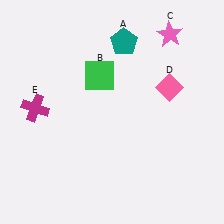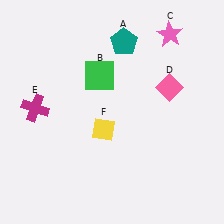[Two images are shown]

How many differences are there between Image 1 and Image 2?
There is 1 difference between the two images.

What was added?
A yellow diamond (F) was added in Image 2.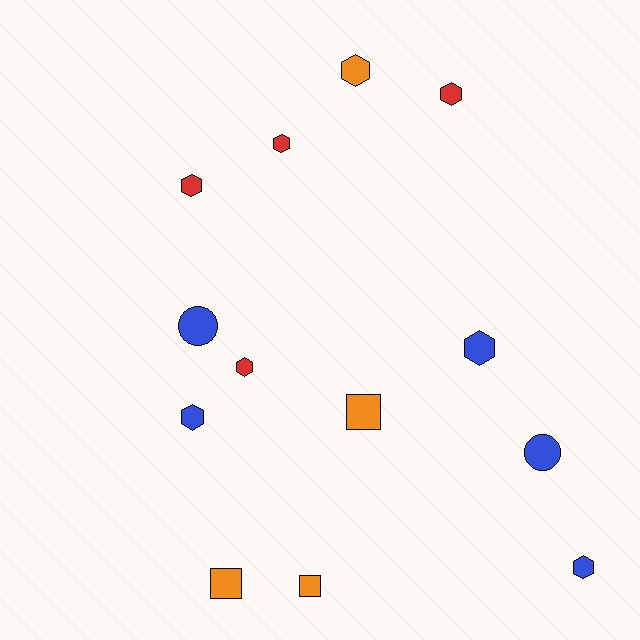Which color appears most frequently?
Blue, with 5 objects.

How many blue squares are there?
There are no blue squares.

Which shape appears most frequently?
Hexagon, with 8 objects.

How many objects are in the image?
There are 13 objects.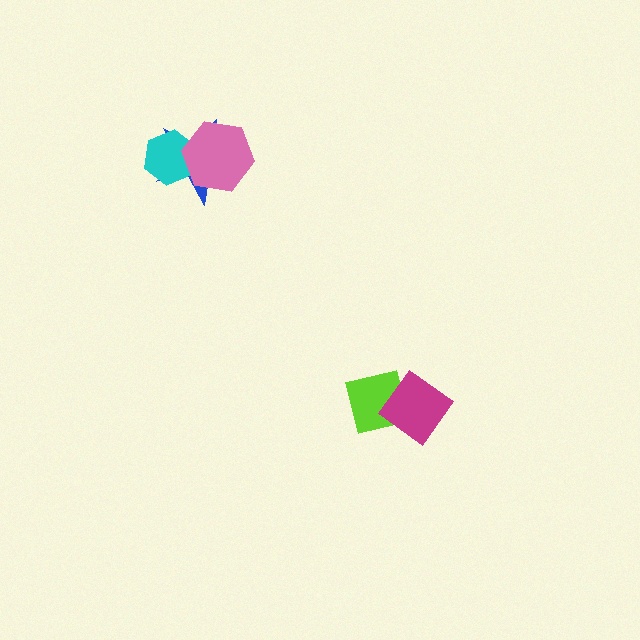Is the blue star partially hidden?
Yes, it is partially covered by another shape.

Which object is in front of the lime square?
The magenta diamond is in front of the lime square.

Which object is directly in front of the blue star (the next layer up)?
The cyan hexagon is directly in front of the blue star.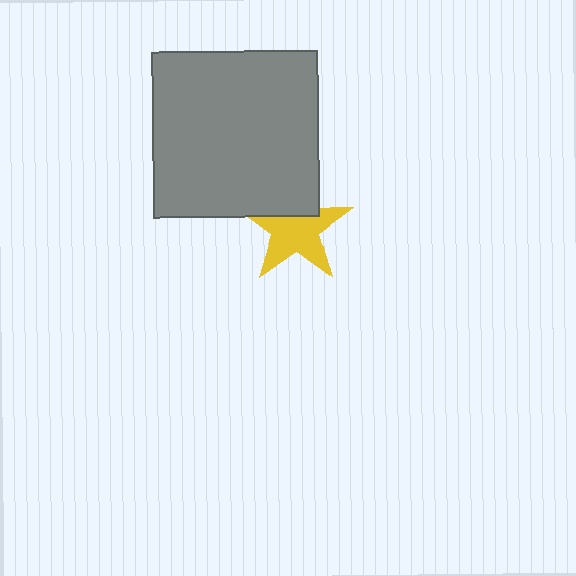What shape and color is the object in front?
The object in front is a gray square.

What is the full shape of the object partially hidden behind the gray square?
The partially hidden object is a yellow star.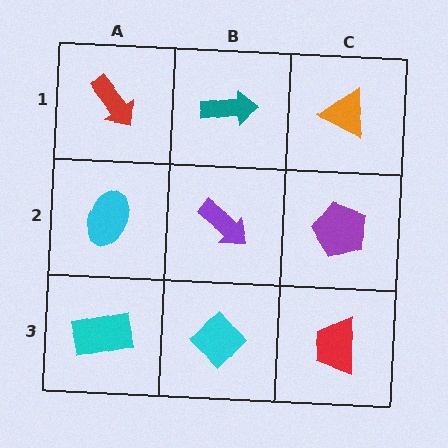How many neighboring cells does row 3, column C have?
2.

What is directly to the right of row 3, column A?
A cyan diamond.